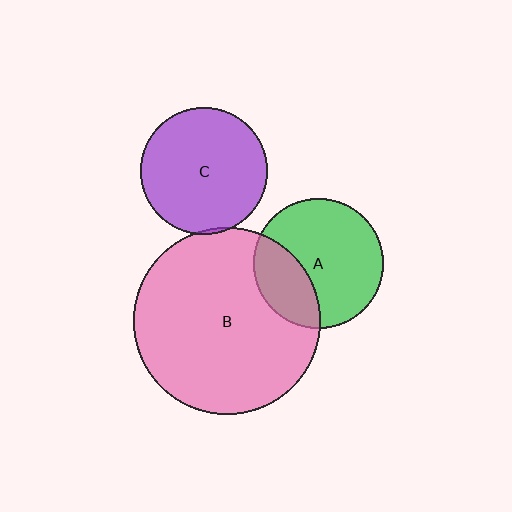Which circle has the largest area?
Circle B (pink).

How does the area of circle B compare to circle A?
Approximately 2.1 times.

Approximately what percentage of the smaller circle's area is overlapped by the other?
Approximately 5%.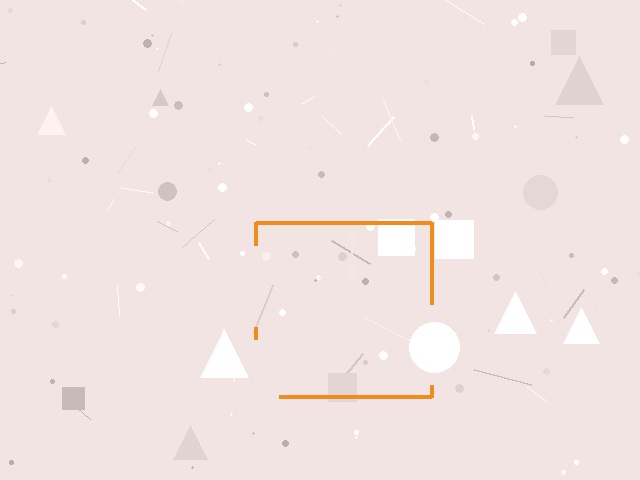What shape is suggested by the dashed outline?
The dashed outline suggests a square.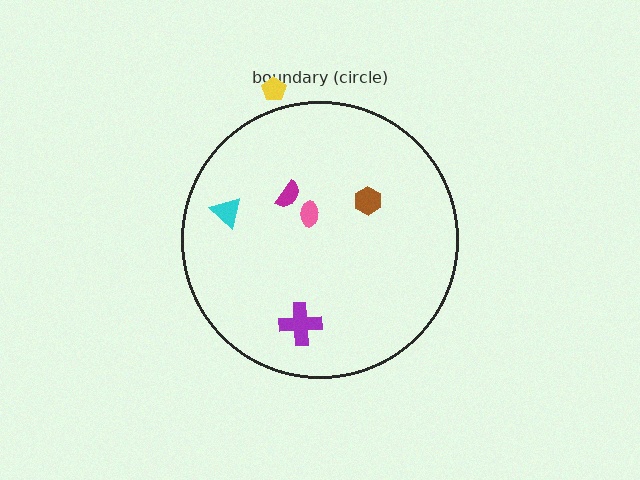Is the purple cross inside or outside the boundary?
Inside.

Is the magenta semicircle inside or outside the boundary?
Inside.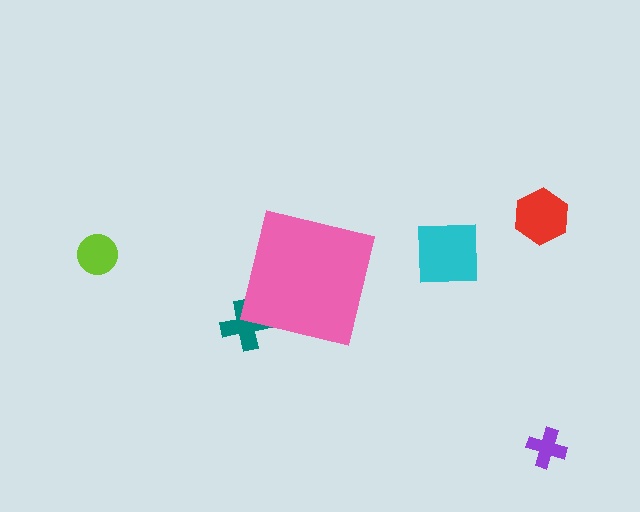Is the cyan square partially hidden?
No, the cyan square is fully visible.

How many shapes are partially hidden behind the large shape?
1 shape is partially hidden.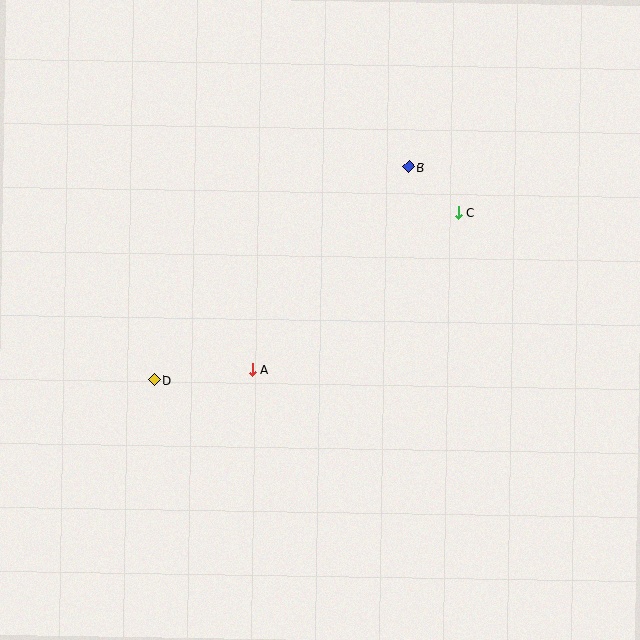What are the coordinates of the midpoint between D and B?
The midpoint between D and B is at (281, 274).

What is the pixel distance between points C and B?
The distance between C and B is 67 pixels.